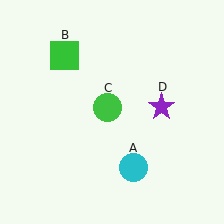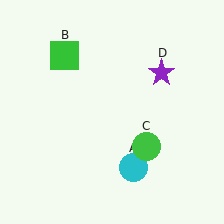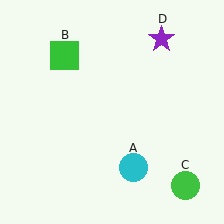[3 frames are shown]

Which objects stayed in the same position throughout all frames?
Cyan circle (object A) and green square (object B) remained stationary.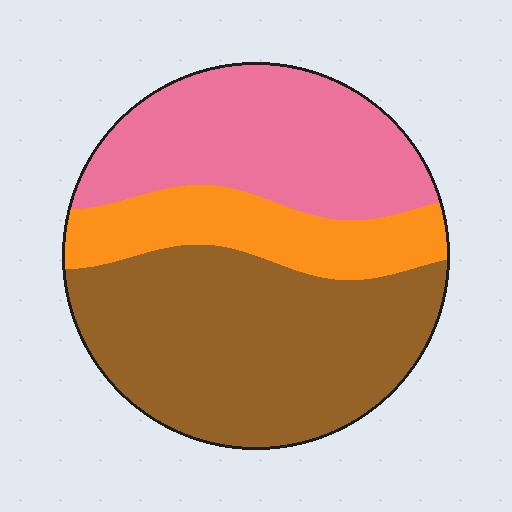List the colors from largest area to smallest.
From largest to smallest: brown, pink, orange.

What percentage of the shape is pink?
Pink covers about 35% of the shape.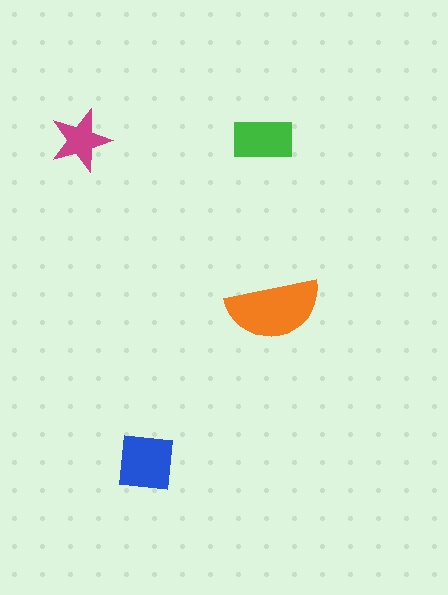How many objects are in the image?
There are 4 objects in the image.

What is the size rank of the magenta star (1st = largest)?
4th.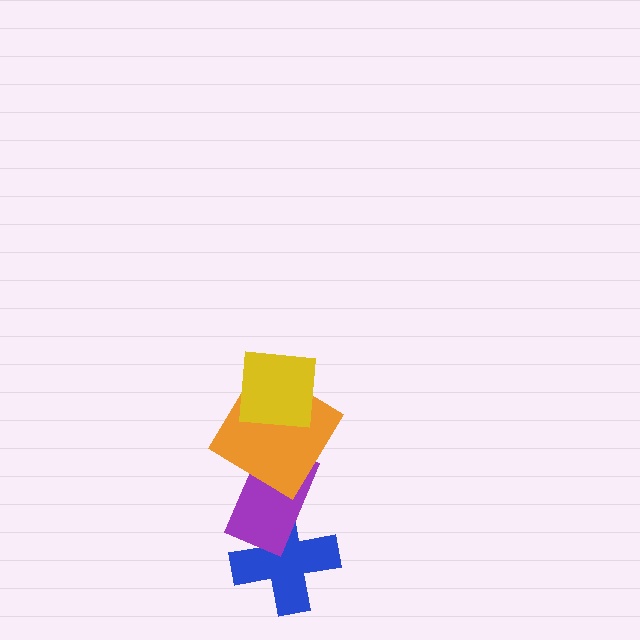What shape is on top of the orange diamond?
The yellow square is on top of the orange diamond.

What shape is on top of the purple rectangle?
The orange diamond is on top of the purple rectangle.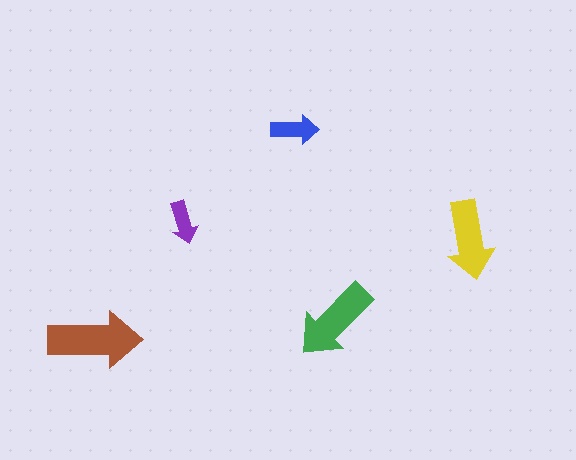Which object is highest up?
The blue arrow is topmost.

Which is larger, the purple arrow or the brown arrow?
The brown one.